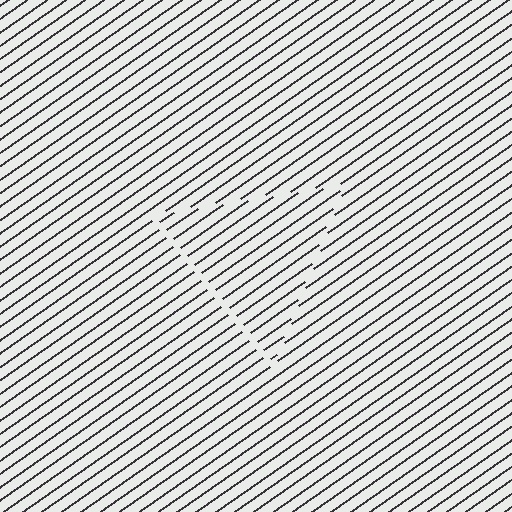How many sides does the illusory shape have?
3 sides — the line-ends trace a triangle.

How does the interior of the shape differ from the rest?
The interior of the shape contains the same grating, shifted by half a period — the contour is defined by the phase discontinuity where line-ends from the inner and outer gratings abut.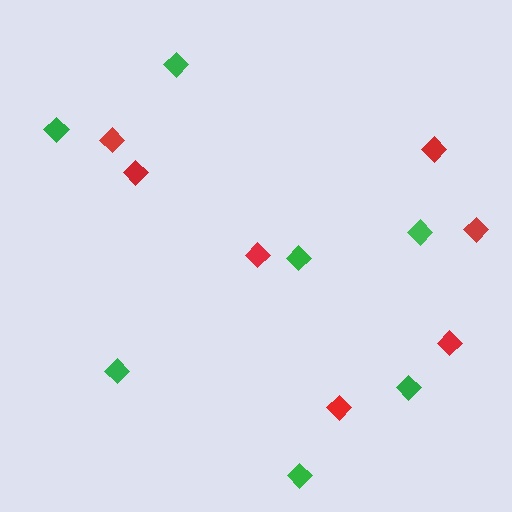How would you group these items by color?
There are 2 groups: one group of red diamonds (7) and one group of green diamonds (7).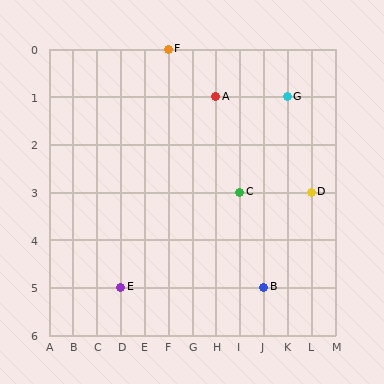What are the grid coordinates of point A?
Point A is at grid coordinates (H, 1).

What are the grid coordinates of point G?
Point G is at grid coordinates (K, 1).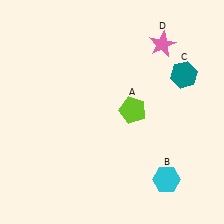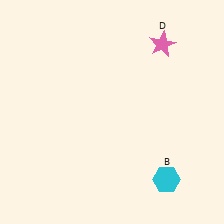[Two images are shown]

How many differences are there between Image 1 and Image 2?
There are 2 differences between the two images.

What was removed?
The teal hexagon (C), the lime pentagon (A) were removed in Image 2.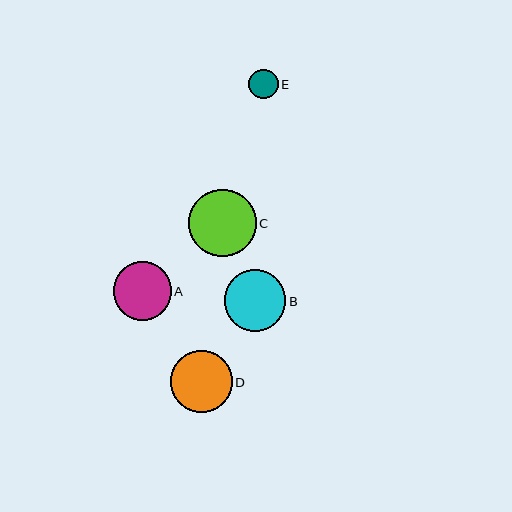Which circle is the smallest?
Circle E is the smallest with a size of approximately 29 pixels.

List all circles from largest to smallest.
From largest to smallest: C, D, B, A, E.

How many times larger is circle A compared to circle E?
Circle A is approximately 2.0 times the size of circle E.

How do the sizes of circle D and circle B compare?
Circle D and circle B are approximately the same size.